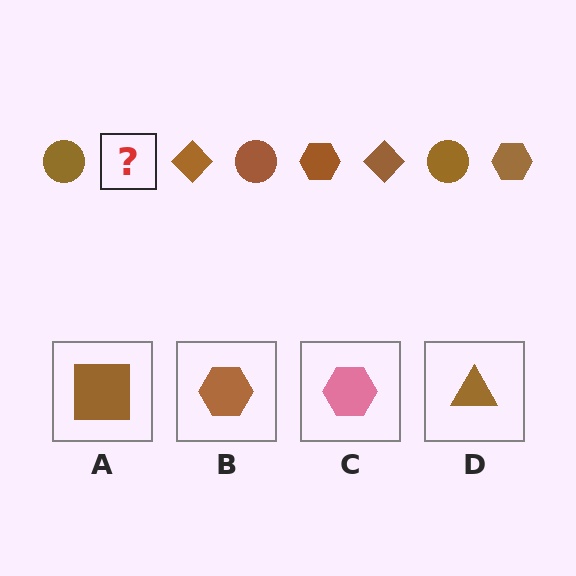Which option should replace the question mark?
Option B.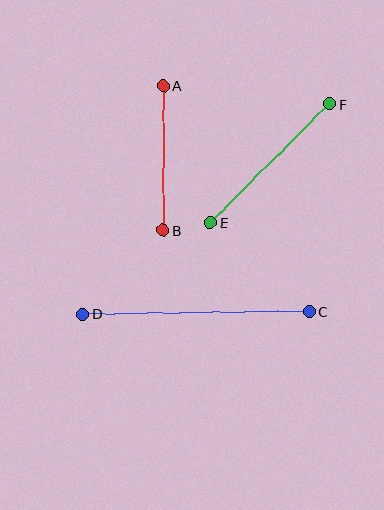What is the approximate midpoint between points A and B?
The midpoint is at approximately (163, 158) pixels.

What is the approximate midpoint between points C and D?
The midpoint is at approximately (196, 313) pixels.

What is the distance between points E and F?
The distance is approximately 168 pixels.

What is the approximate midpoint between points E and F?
The midpoint is at approximately (270, 163) pixels.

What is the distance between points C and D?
The distance is approximately 227 pixels.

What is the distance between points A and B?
The distance is approximately 145 pixels.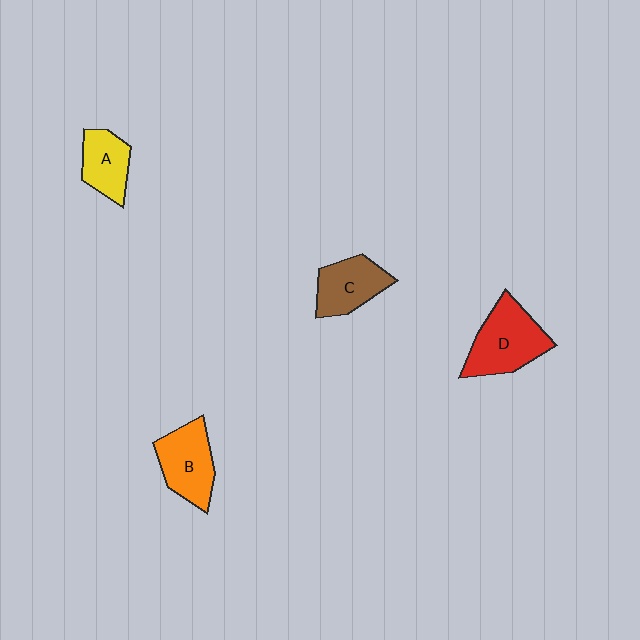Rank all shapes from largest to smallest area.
From largest to smallest: D (red), B (orange), C (brown), A (yellow).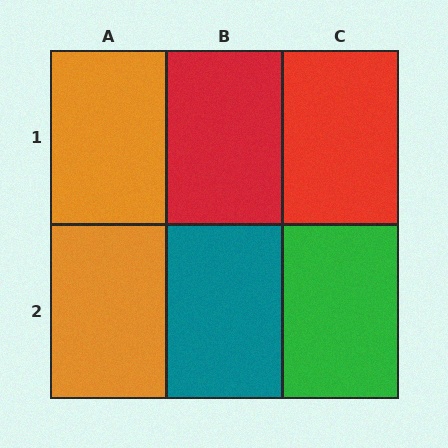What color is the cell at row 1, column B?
Red.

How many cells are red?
2 cells are red.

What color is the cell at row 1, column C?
Red.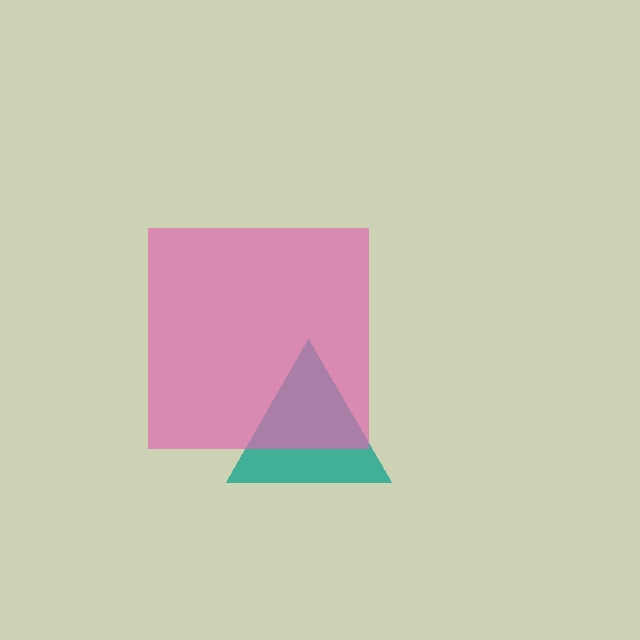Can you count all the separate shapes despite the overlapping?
Yes, there are 2 separate shapes.